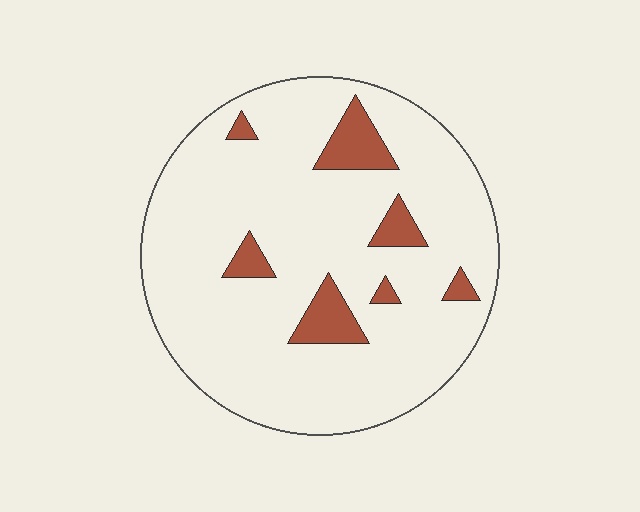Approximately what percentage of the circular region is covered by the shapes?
Approximately 10%.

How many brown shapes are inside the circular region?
7.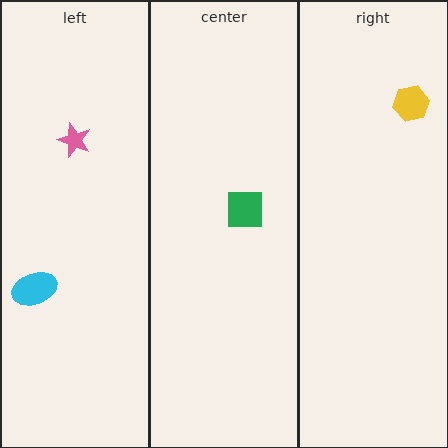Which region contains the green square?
The center region.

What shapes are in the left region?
The pink star, the cyan ellipse.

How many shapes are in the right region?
1.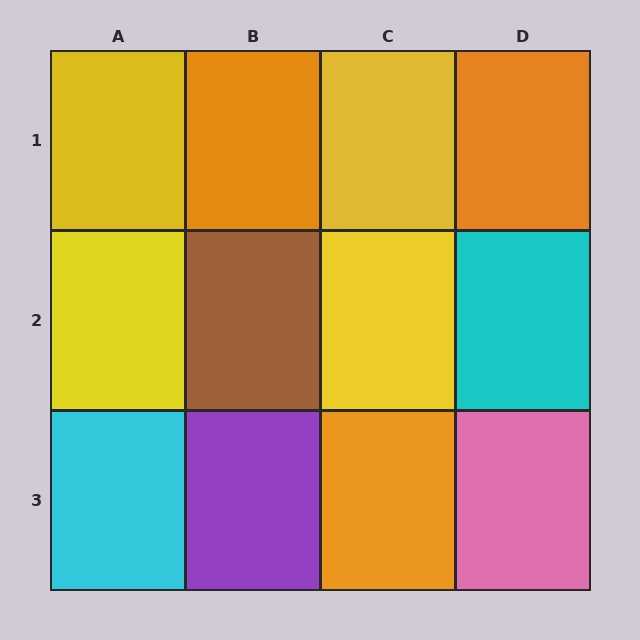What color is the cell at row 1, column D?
Orange.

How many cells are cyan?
2 cells are cyan.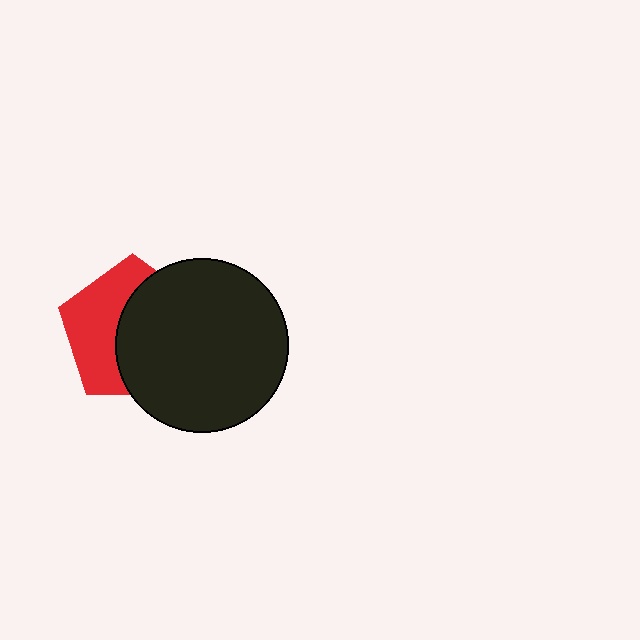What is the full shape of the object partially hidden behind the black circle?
The partially hidden object is a red pentagon.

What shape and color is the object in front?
The object in front is a black circle.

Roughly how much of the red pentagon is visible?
A small part of it is visible (roughly 45%).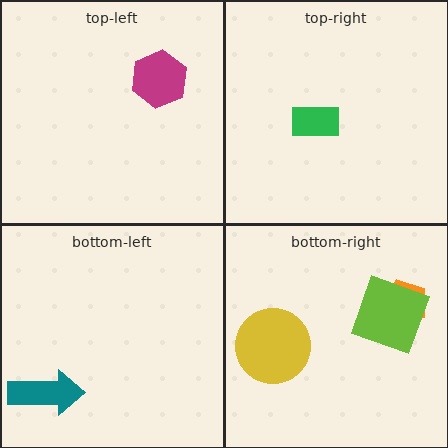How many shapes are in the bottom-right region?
3.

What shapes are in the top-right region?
The green rectangle.